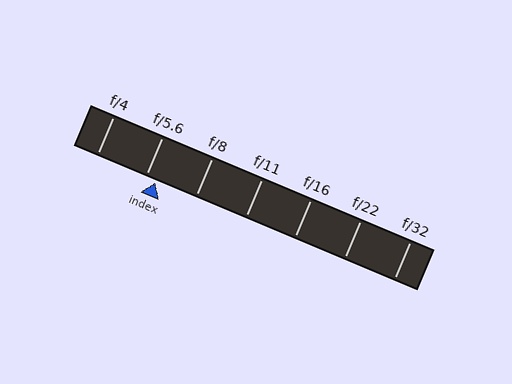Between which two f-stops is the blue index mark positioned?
The index mark is between f/5.6 and f/8.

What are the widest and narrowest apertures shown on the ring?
The widest aperture shown is f/4 and the narrowest is f/32.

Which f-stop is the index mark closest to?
The index mark is closest to f/5.6.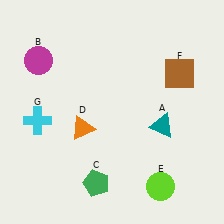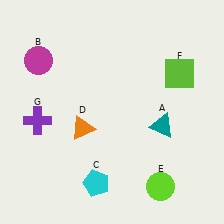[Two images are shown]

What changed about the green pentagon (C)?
In Image 1, C is green. In Image 2, it changed to cyan.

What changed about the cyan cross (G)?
In Image 1, G is cyan. In Image 2, it changed to purple.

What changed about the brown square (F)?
In Image 1, F is brown. In Image 2, it changed to lime.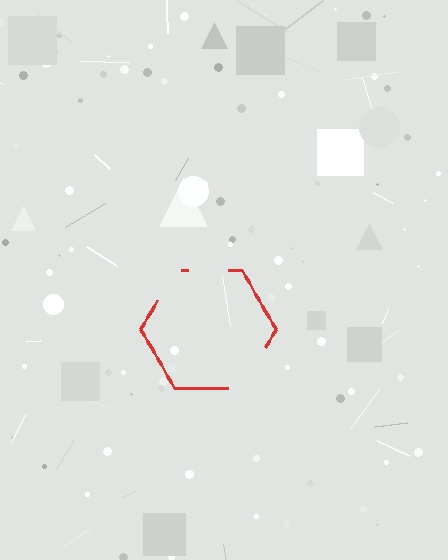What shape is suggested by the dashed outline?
The dashed outline suggests a hexagon.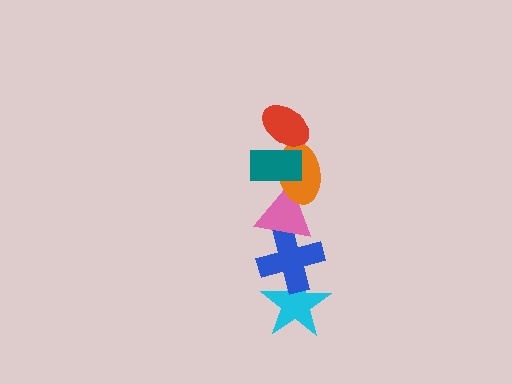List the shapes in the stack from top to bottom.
From top to bottom: the red ellipse, the teal rectangle, the orange ellipse, the pink triangle, the blue cross, the cyan star.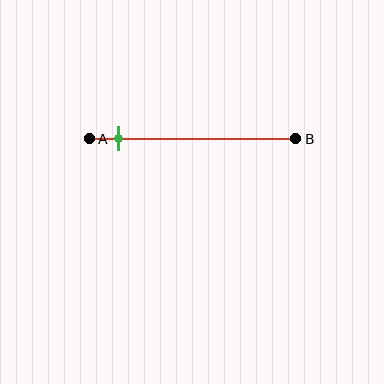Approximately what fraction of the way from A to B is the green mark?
The green mark is approximately 15% of the way from A to B.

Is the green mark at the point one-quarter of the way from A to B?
No, the mark is at about 15% from A, not at the 25% one-quarter point.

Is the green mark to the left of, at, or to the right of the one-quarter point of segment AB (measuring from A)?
The green mark is to the left of the one-quarter point of segment AB.